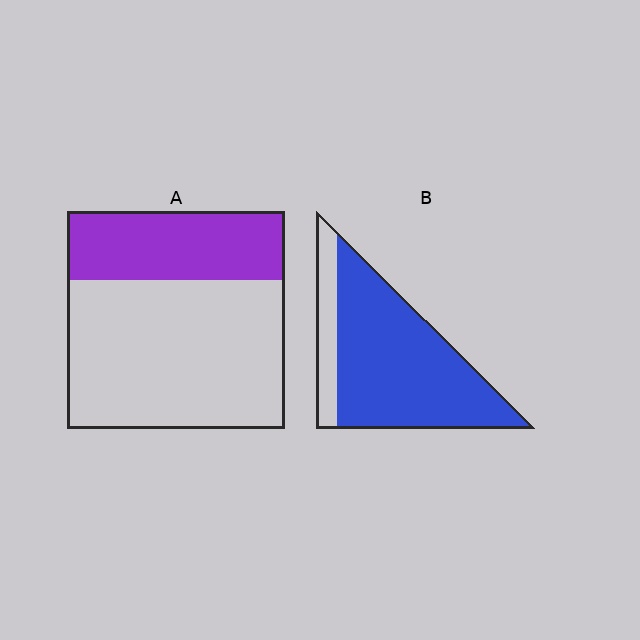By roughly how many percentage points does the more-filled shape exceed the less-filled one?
By roughly 50 percentage points (B over A).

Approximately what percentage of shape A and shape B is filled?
A is approximately 30% and B is approximately 80%.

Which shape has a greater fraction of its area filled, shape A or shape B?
Shape B.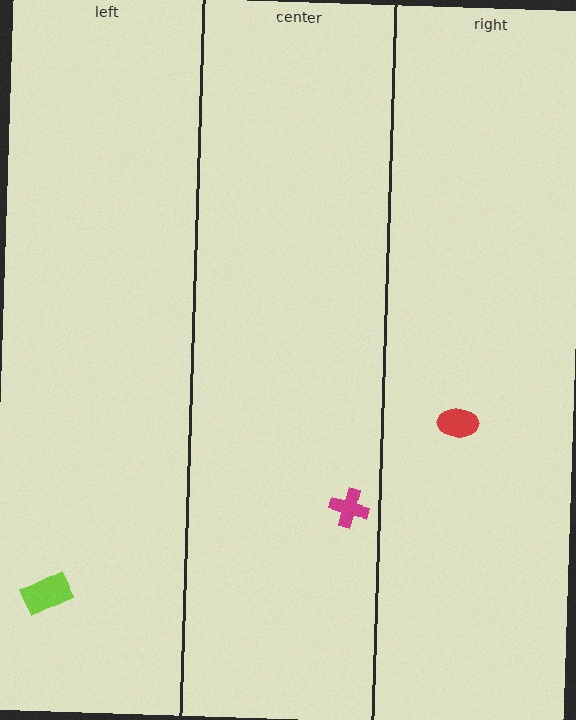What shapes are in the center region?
The magenta cross.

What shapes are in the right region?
The red ellipse.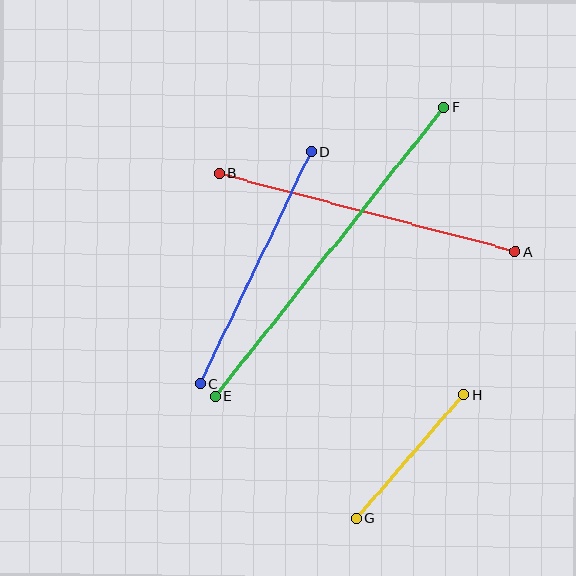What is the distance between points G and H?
The distance is approximately 163 pixels.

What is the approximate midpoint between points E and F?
The midpoint is at approximately (329, 252) pixels.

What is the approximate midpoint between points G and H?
The midpoint is at approximately (410, 457) pixels.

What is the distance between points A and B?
The distance is approximately 306 pixels.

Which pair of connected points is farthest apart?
Points E and F are farthest apart.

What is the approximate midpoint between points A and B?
The midpoint is at approximately (367, 212) pixels.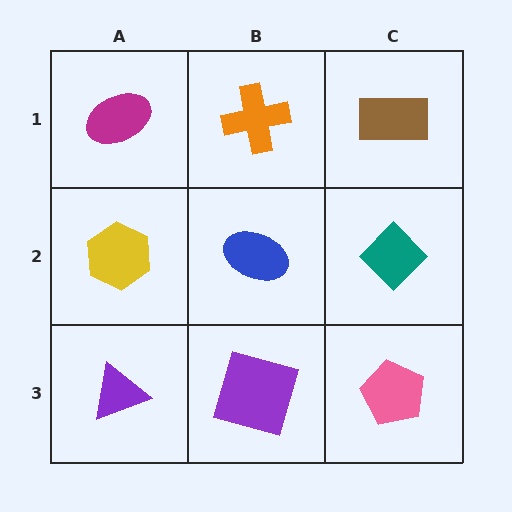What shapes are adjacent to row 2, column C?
A brown rectangle (row 1, column C), a pink pentagon (row 3, column C), a blue ellipse (row 2, column B).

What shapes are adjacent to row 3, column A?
A yellow hexagon (row 2, column A), a purple square (row 3, column B).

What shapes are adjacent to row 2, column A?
A magenta ellipse (row 1, column A), a purple triangle (row 3, column A), a blue ellipse (row 2, column B).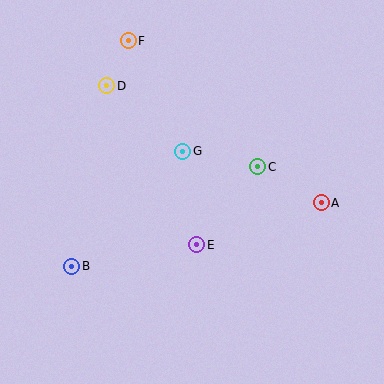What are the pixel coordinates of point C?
Point C is at (258, 167).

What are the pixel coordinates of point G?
Point G is at (183, 151).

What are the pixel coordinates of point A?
Point A is at (321, 203).